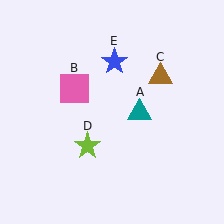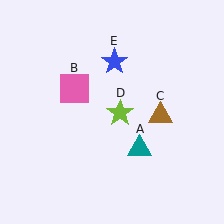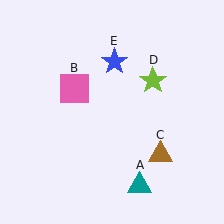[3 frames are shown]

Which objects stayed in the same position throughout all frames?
Pink square (object B) and blue star (object E) remained stationary.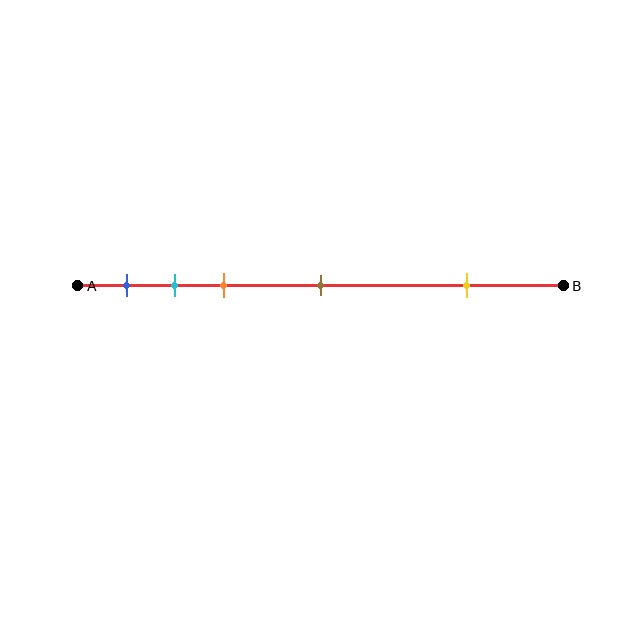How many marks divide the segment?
There are 5 marks dividing the segment.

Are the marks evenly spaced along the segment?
No, the marks are not evenly spaced.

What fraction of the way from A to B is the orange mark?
The orange mark is approximately 30% (0.3) of the way from A to B.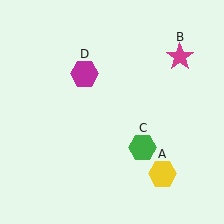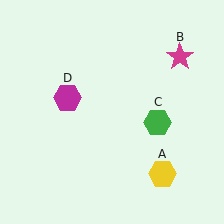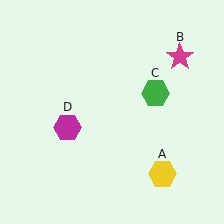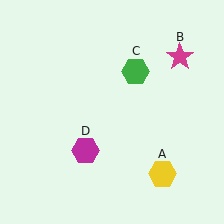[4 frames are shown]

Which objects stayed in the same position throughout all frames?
Yellow hexagon (object A) and magenta star (object B) remained stationary.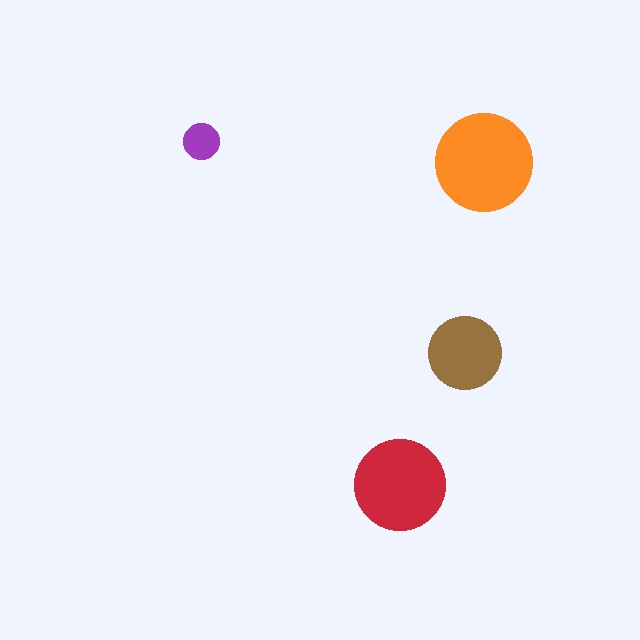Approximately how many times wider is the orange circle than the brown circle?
About 1.5 times wider.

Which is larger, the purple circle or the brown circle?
The brown one.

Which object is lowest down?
The red circle is bottommost.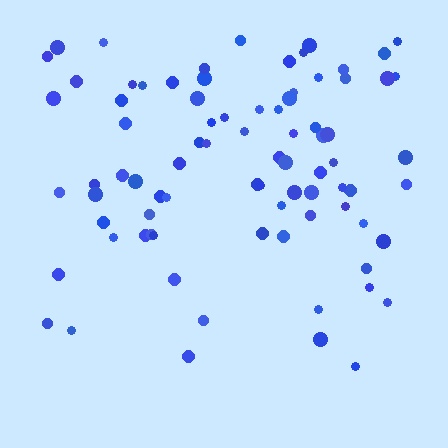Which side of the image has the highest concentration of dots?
The top.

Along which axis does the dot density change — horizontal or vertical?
Vertical.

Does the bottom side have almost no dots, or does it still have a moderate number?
Still a moderate number, just noticeably fewer than the top.